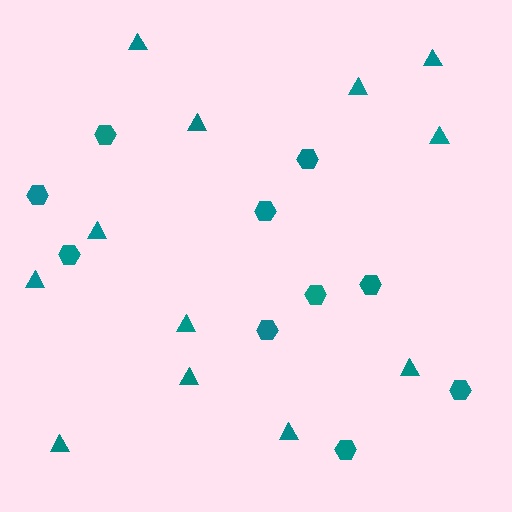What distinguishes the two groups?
There are 2 groups: one group of triangles (12) and one group of hexagons (10).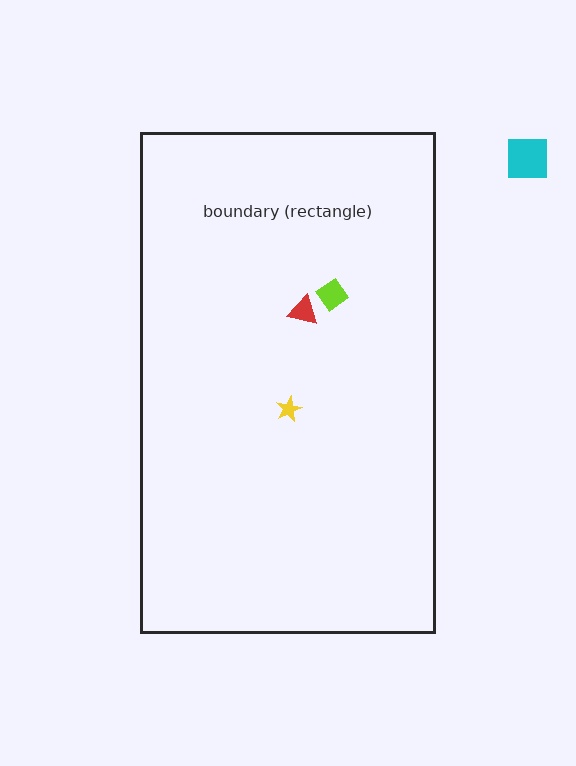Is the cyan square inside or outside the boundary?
Outside.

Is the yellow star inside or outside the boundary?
Inside.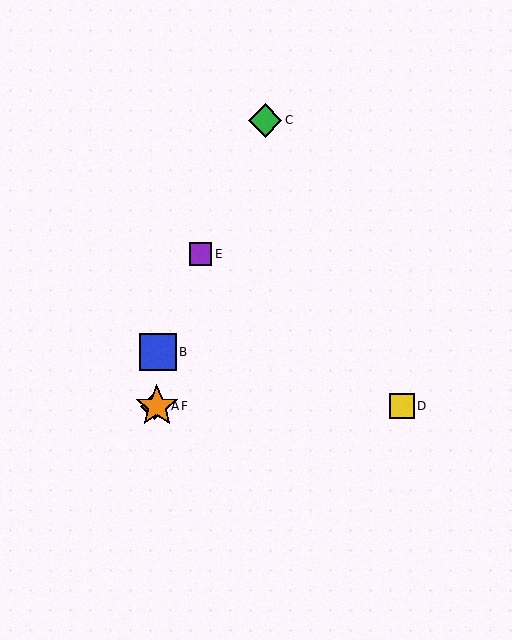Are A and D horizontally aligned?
Yes, both are at y≈406.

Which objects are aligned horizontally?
Objects A, D, F are aligned horizontally.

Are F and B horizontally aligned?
No, F is at y≈406 and B is at y≈352.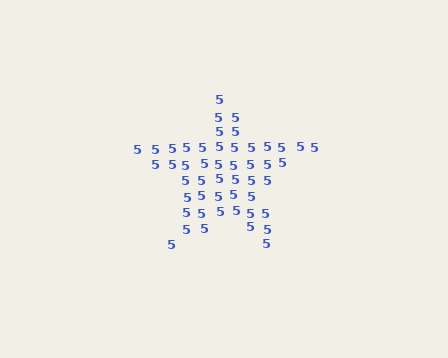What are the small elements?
The small elements are digit 5's.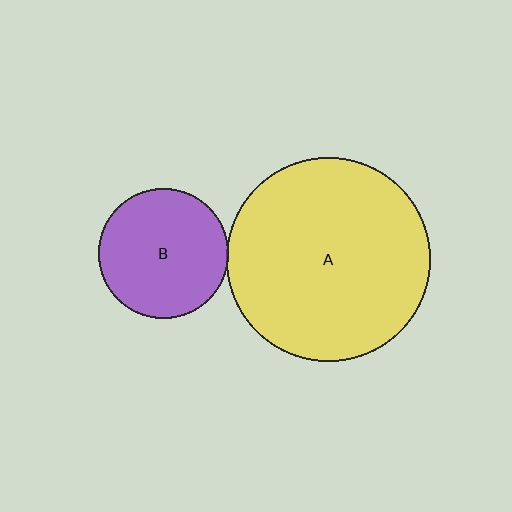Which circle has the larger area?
Circle A (yellow).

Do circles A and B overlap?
Yes.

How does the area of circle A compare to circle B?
Approximately 2.5 times.